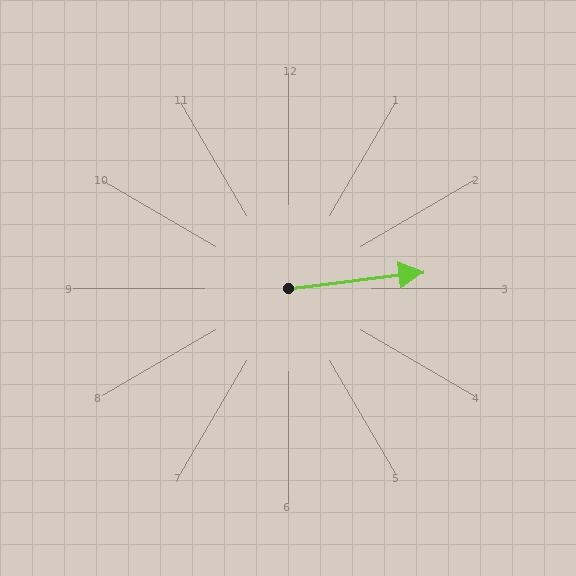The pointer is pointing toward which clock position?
Roughly 3 o'clock.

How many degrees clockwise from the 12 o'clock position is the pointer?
Approximately 83 degrees.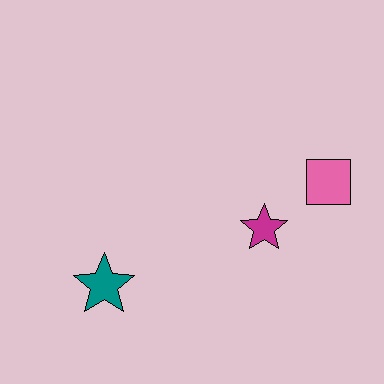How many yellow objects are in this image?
There are no yellow objects.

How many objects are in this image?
There are 3 objects.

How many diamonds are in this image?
There are no diamonds.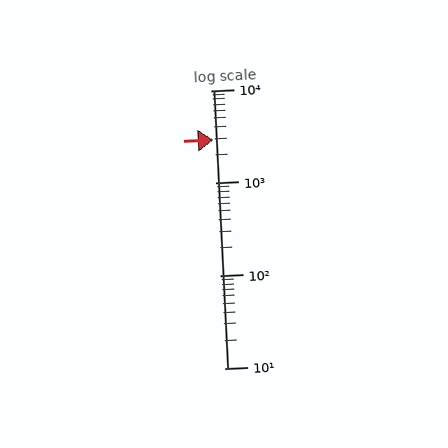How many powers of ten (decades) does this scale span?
The scale spans 3 decades, from 10 to 10000.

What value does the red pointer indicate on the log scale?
The pointer indicates approximately 2900.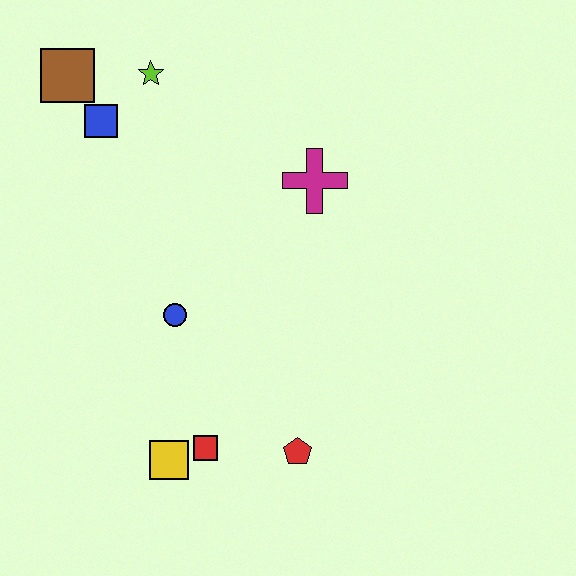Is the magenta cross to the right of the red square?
Yes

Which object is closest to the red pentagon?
The red square is closest to the red pentagon.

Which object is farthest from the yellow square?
The brown square is farthest from the yellow square.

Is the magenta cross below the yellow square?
No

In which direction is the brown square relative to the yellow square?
The brown square is above the yellow square.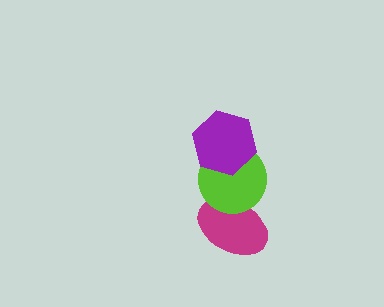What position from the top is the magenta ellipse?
The magenta ellipse is 3rd from the top.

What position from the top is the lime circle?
The lime circle is 2nd from the top.